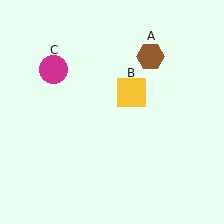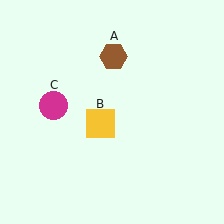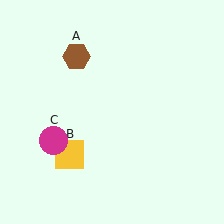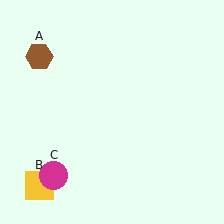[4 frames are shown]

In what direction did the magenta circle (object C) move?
The magenta circle (object C) moved down.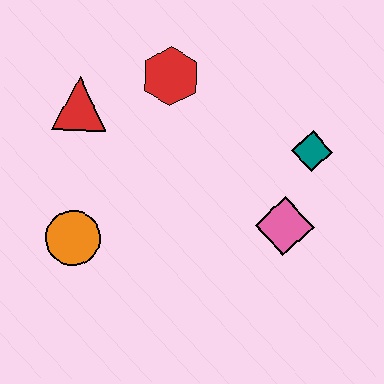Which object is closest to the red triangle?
The red hexagon is closest to the red triangle.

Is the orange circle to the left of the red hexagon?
Yes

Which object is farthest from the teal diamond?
The orange circle is farthest from the teal diamond.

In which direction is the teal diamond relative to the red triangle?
The teal diamond is to the right of the red triangle.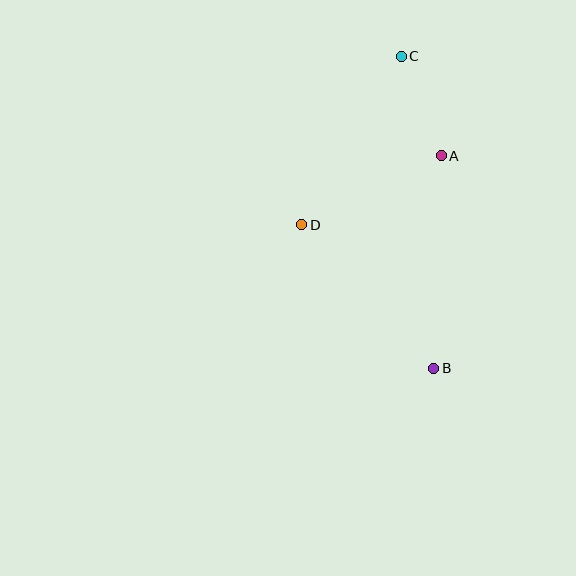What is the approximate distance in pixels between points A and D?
The distance between A and D is approximately 156 pixels.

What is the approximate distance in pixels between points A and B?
The distance between A and B is approximately 213 pixels.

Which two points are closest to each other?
Points A and C are closest to each other.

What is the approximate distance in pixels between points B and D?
The distance between B and D is approximately 195 pixels.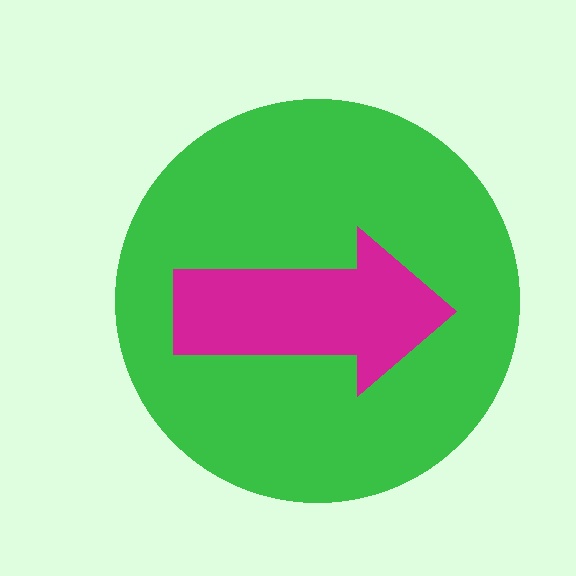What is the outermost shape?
The green circle.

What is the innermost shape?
The magenta arrow.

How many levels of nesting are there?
2.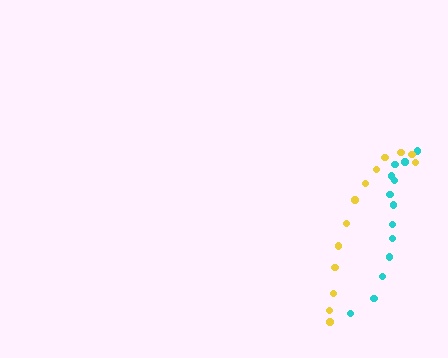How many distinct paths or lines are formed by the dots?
There are 2 distinct paths.